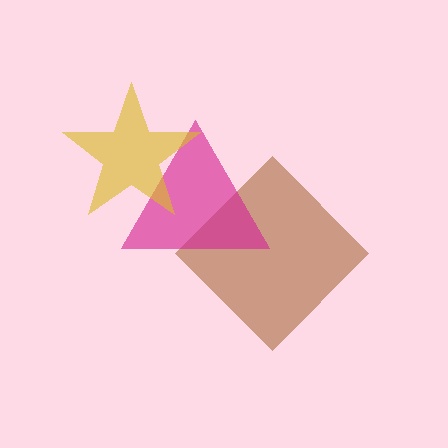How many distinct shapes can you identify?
There are 3 distinct shapes: a brown diamond, a magenta triangle, a yellow star.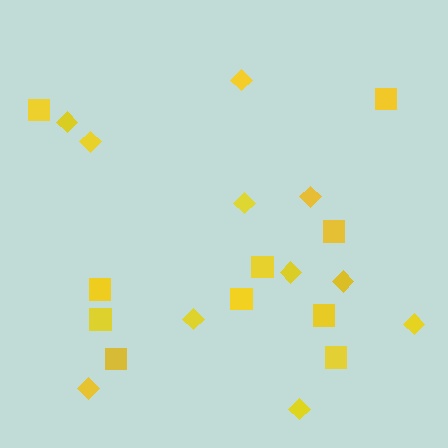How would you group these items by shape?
There are 2 groups: one group of squares (10) and one group of diamonds (11).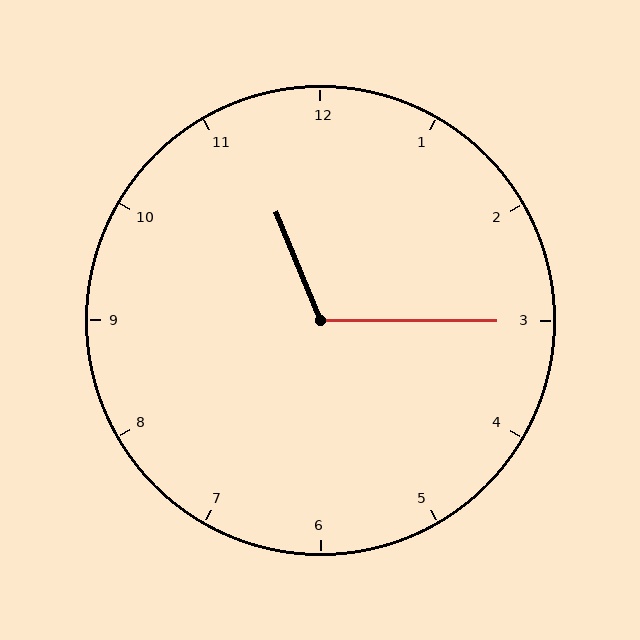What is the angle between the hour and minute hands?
Approximately 112 degrees.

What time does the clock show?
11:15.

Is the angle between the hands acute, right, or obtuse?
It is obtuse.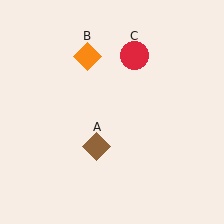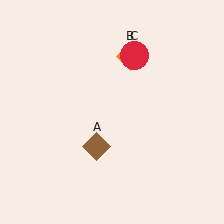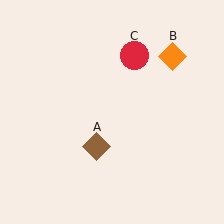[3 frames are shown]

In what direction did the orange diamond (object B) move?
The orange diamond (object B) moved right.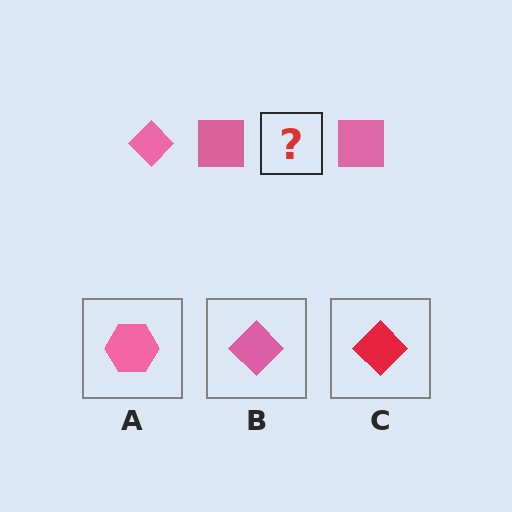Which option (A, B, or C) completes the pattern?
B.